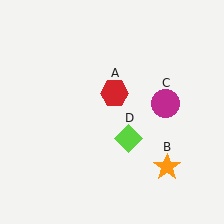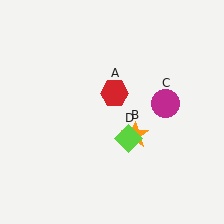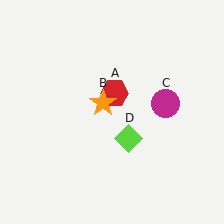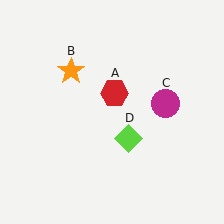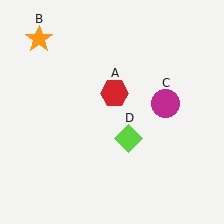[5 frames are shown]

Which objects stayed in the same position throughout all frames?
Red hexagon (object A) and magenta circle (object C) and lime diamond (object D) remained stationary.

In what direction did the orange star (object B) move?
The orange star (object B) moved up and to the left.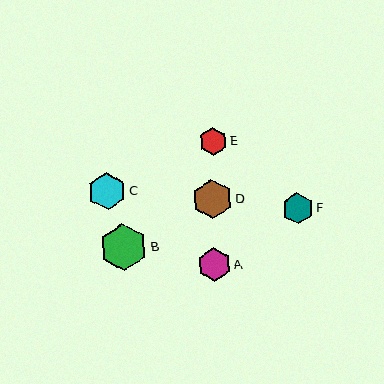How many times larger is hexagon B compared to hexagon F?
Hexagon B is approximately 1.5 times the size of hexagon F.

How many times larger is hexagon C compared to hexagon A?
Hexagon C is approximately 1.1 times the size of hexagon A.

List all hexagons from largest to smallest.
From largest to smallest: B, D, C, A, F, E.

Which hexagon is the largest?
Hexagon B is the largest with a size of approximately 47 pixels.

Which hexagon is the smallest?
Hexagon E is the smallest with a size of approximately 28 pixels.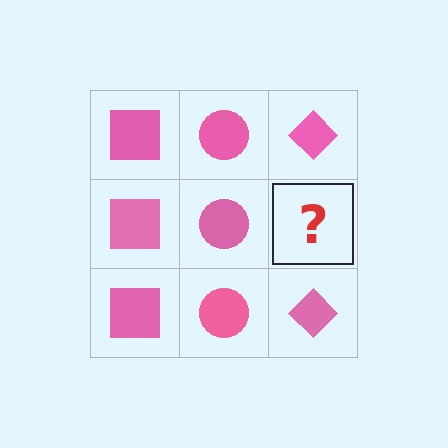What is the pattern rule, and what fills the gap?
The rule is that each column has a consistent shape. The gap should be filled with a pink diamond.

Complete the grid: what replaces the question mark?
The question mark should be replaced with a pink diamond.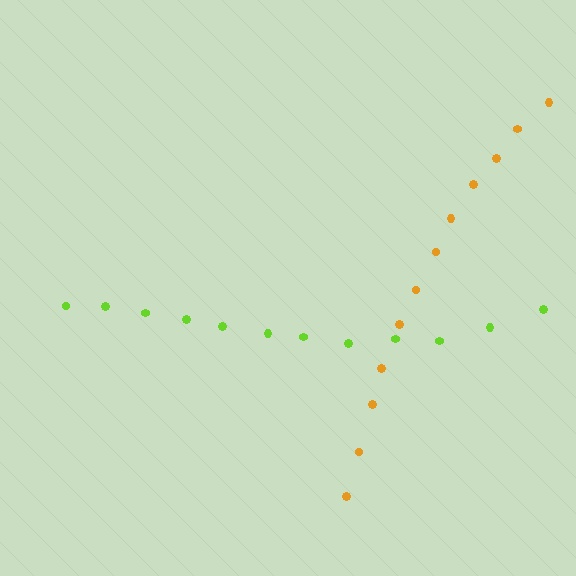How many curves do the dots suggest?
There are 2 distinct paths.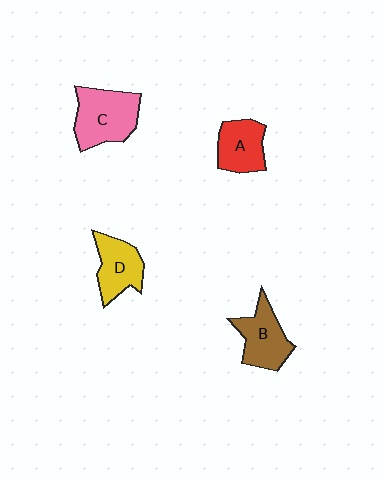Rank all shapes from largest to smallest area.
From largest to smallest: C (pink), B (brown), D (yellow), A (red).